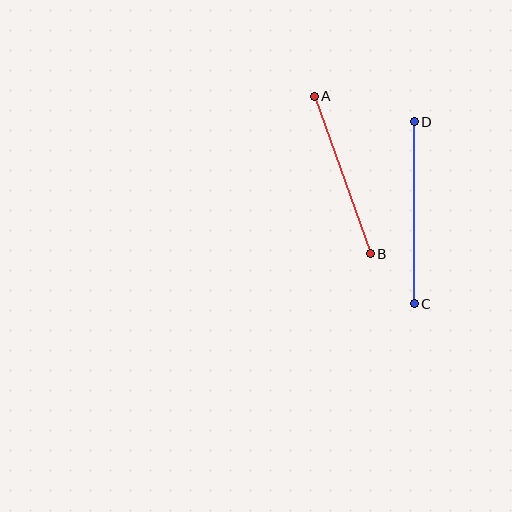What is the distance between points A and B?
The distance is approximately 167 pixels.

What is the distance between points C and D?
The distance is approximately 182 pixels.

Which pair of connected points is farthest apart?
Points C and D are farthest apart.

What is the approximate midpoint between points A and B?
The midpoint is at approximately (342, 175) pixels.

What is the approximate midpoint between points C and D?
The midpoint is at approximately (414, 213) pixels.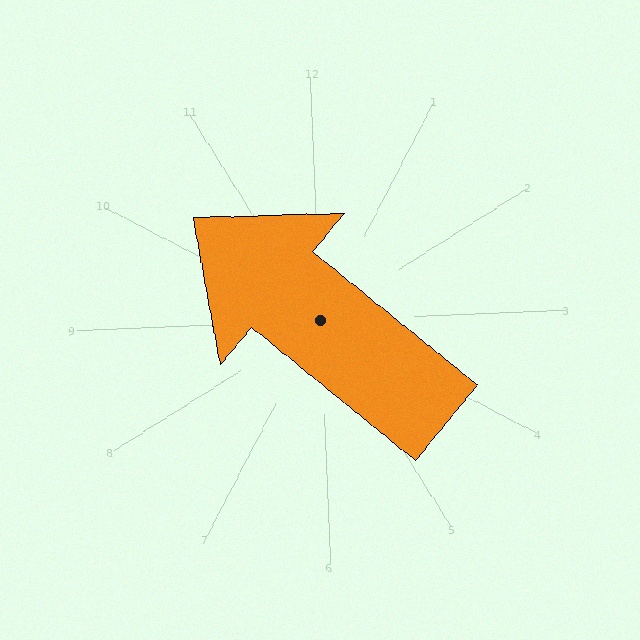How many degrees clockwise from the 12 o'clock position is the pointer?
Approximately 311 degrees.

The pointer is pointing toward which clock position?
Roughly 10 o'clock.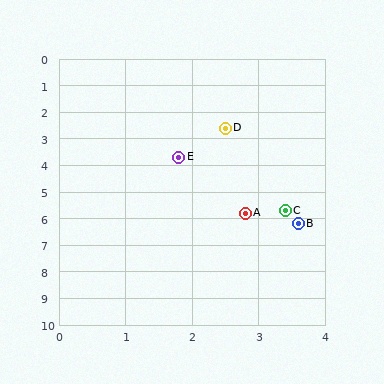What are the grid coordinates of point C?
Point C is at approximately (3.4, 5.7).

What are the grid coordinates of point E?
Point E is at approximately (1.8, 3.7).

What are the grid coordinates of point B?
Point B is at approximately (3.6, 6.2).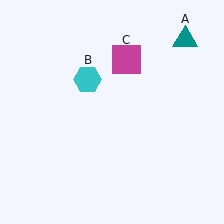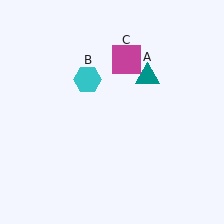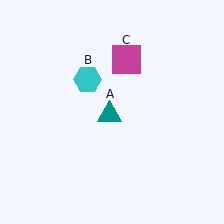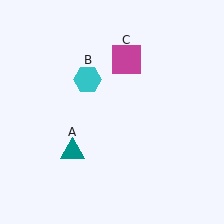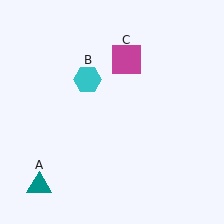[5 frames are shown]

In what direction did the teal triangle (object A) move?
The teal triangle (object A) moved down and to the left.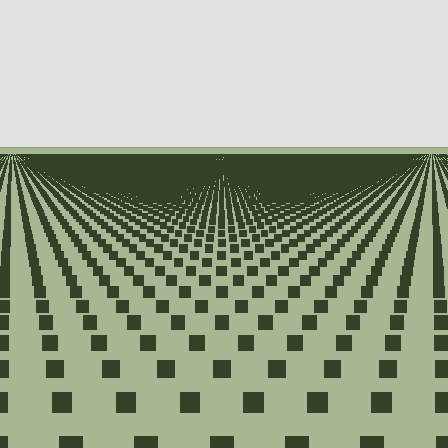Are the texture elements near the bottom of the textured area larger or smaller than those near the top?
Larger. Near the bottom, elements are closer to the viewer and appear at a bigger on-screen size.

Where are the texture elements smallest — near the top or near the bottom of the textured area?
Near the top.